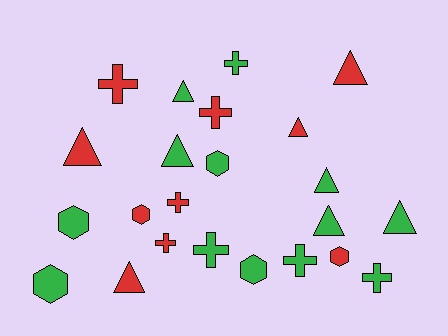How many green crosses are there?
There are 4 green crosses.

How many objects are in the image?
There are 23 objects.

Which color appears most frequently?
Green, with 13 objects.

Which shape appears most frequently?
Triangle, with 9 objects.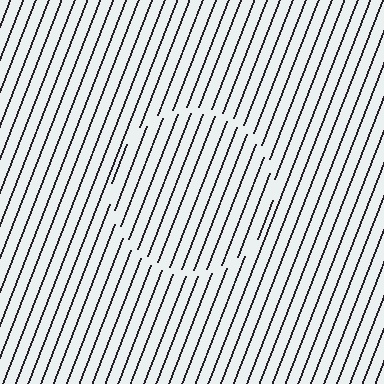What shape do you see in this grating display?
An illusory circle. The interior of the shape contains the same grating, shifted by half a period — the contour is defined by the phase discontinuity where line-ends from the inner and outer gratings abut.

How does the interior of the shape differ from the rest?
The interior of the shape contains the same grating, shifted by half a period — the contour is defined by the phase discontinuity where line-ends from the inner and outer gratings abut.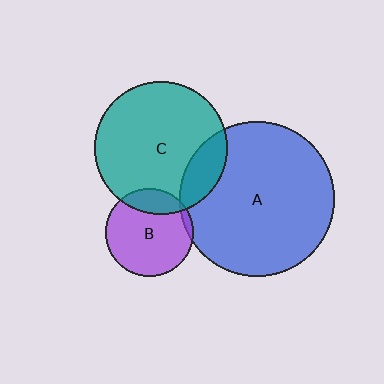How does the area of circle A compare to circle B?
Approximately 3.1 times.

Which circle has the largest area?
Circle A (blue).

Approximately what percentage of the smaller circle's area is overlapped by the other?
Approximately 5%.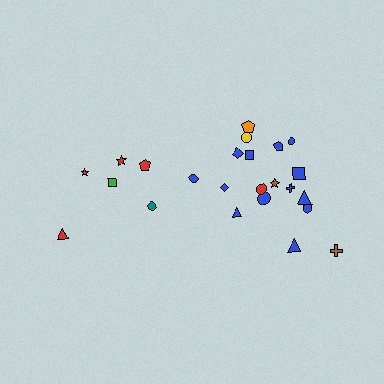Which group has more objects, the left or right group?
The right group.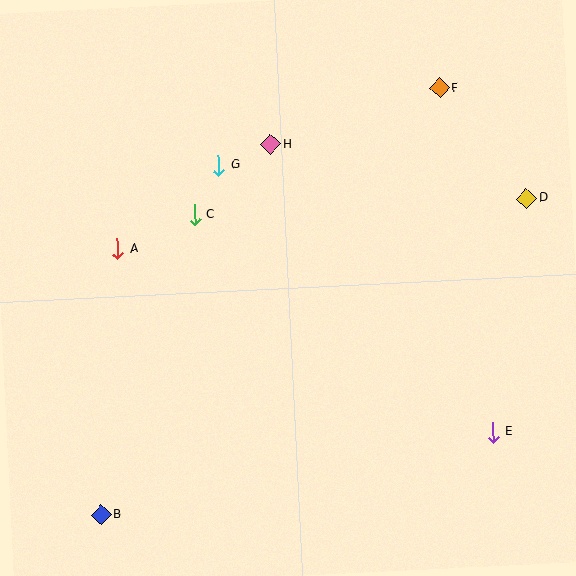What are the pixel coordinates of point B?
Point B is at (101, 515).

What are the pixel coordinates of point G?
Point G is at (219, 165).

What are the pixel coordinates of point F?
Point F is at (440, 88).